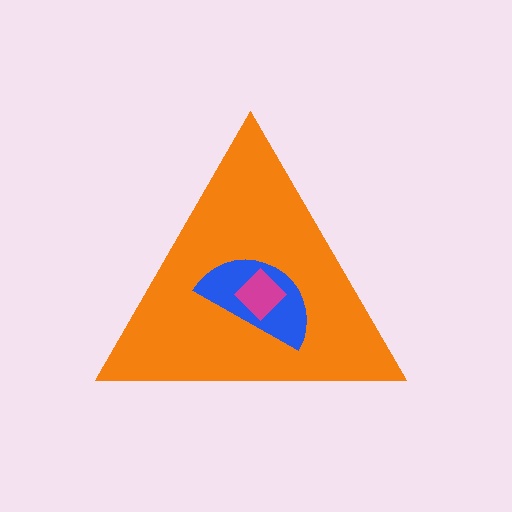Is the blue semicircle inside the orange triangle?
Yes.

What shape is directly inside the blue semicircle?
The magenta diamond.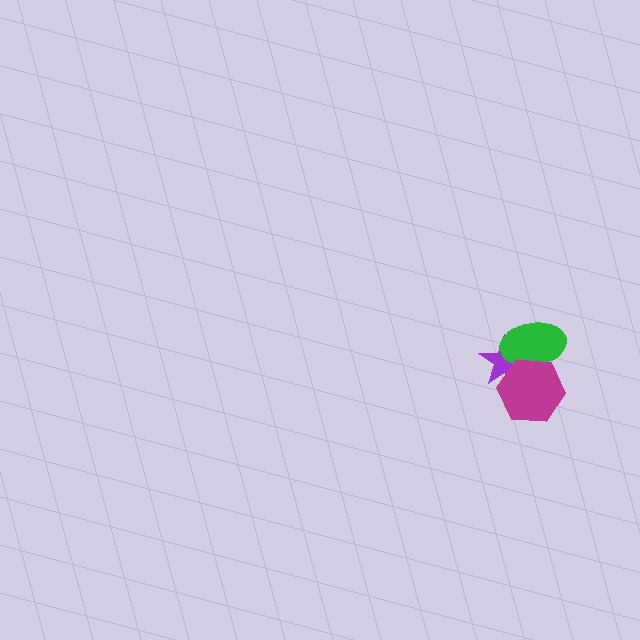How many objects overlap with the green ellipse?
2 objects overlap with the green ellipse.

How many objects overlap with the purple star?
2 objects overlap with the purple star.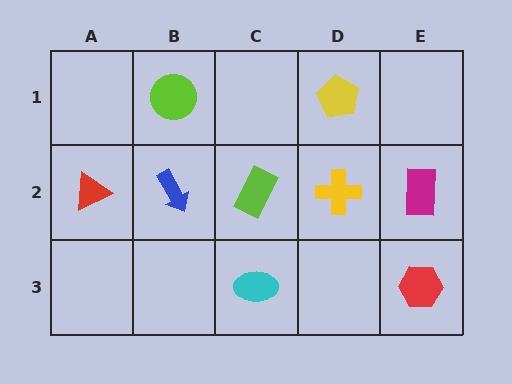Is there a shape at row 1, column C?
No, that cell is empty.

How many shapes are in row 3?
2 shapes.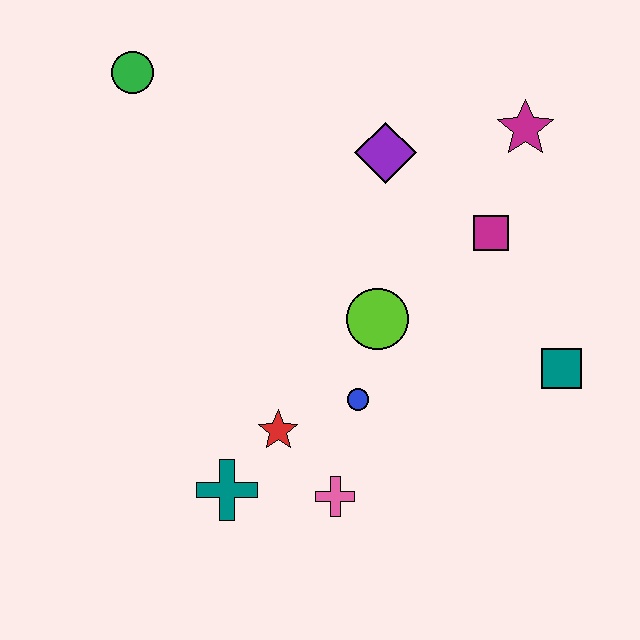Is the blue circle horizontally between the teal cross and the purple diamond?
Yes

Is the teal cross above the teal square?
No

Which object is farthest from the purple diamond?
The teal cross is farthest from the purple diamond.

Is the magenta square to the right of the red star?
Yes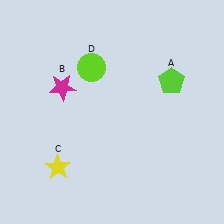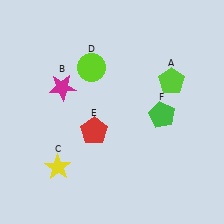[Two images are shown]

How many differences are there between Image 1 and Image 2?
There are 2 differences between the two images.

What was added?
A red pentagon (E), a green pentagon (F) were added in Image 2.